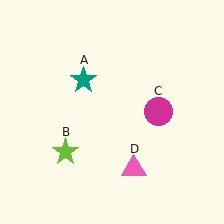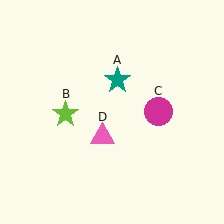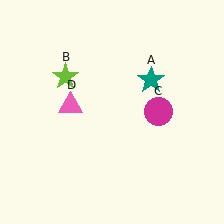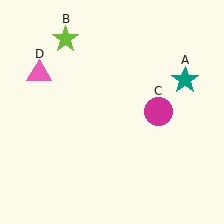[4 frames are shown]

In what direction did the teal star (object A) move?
The teal star (object A) moved right.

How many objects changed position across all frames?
3 objects changed position: teal star (object A), lime star (object B), pink triangle (object D).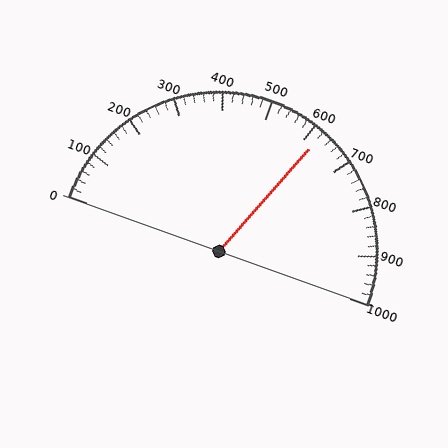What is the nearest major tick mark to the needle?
The nearest major tick mark is 600.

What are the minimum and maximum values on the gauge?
The gauge ranges from 0 to 1000.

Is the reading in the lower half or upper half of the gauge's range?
The reading is in the upper half of the range (0 to 1000).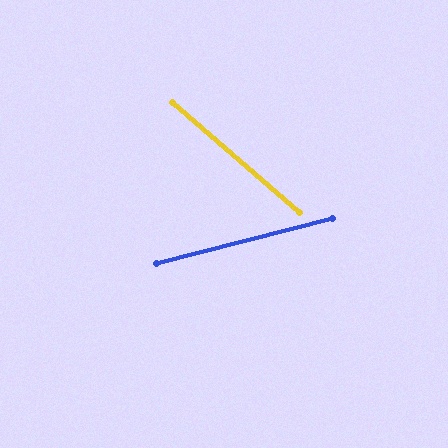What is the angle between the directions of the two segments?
Approximately 55 degrees.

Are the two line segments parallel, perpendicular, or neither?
Neither parallel nor perpendicular — they differ by about 55°.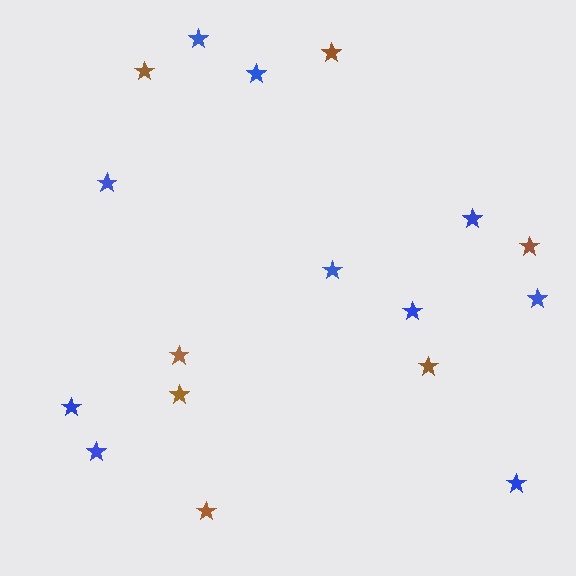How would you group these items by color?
There are 2 groups: one group of brown stars (7) and one group of blue stars (10).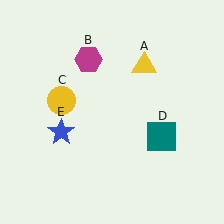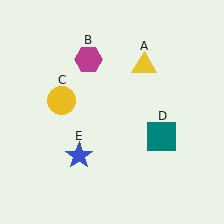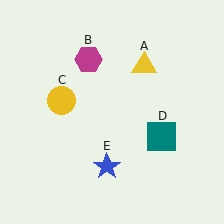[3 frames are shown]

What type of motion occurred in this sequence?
The blue star (object E) rotated counterclockwise around the center of the scene.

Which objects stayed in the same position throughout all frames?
Yellow triangle (object A) and magenta hexagon (object B) and yellow circle (object C) and teal square (object D) remained stationary.